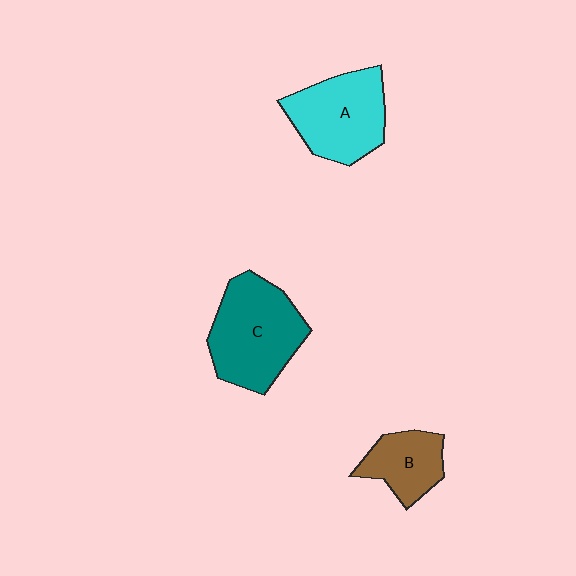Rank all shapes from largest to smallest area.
From largest to smallest: C (teal), A (cyan), B (brown).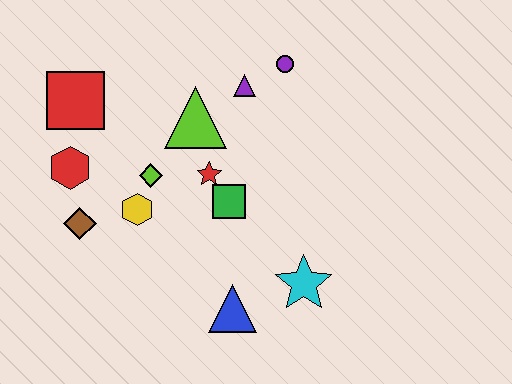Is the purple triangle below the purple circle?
Yes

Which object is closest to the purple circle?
The purple triangle is closest to the purple circle.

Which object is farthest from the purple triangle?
The blue triangle is farthest from the purple triangle.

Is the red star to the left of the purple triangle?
Yes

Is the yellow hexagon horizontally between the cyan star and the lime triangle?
No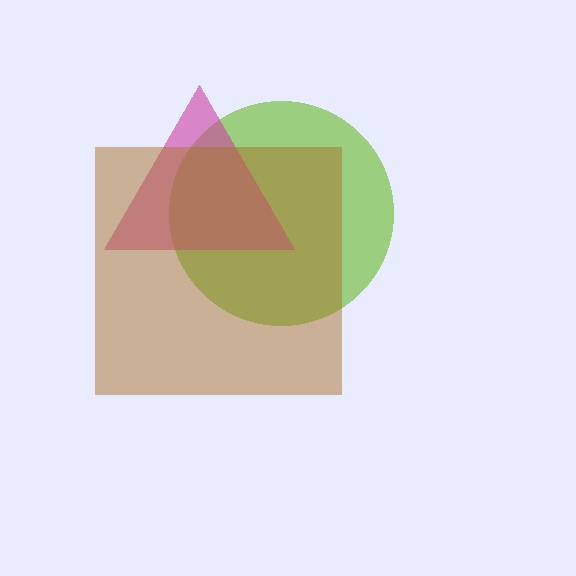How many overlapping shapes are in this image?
There are 3 overlapping shapes in the image.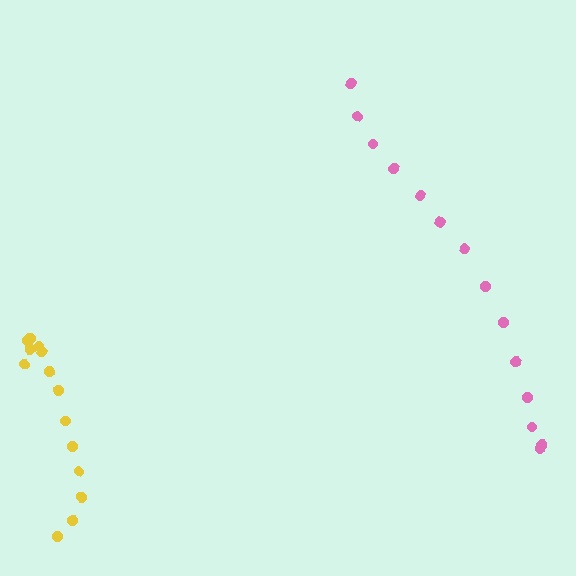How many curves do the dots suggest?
There are 2 distinct paths.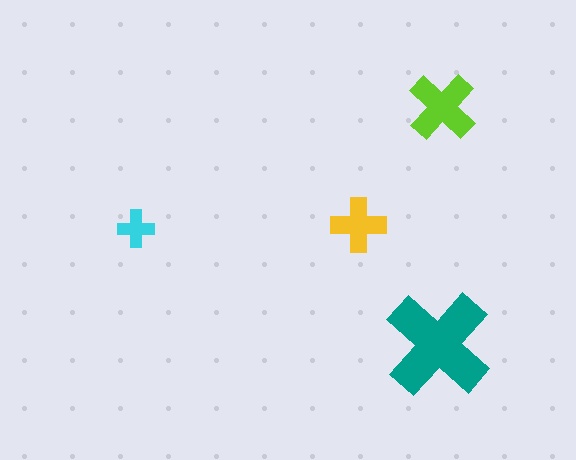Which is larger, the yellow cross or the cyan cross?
The yellow one.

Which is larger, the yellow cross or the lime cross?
The lime one.